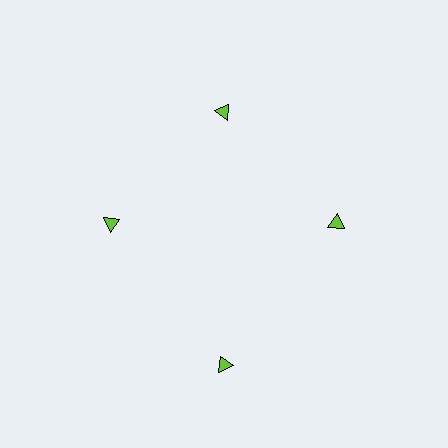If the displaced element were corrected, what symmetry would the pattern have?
It would have 4-fold rotational symmetry — the pattern would map onto itself every 90 degrees.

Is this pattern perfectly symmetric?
No. The 4 lime triangles are arranged in a ring, but one element near the 6 o'clock position is pushed outward from the center, breaking the 4-fold rotational symmetry.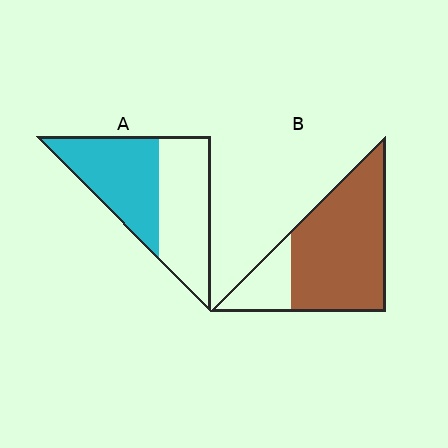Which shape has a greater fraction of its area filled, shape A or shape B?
Shape B.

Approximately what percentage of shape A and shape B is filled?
A is approximately 50% and B is approximately 80%.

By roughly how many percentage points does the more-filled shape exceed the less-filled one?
By roughly 30 percentage points (B over A).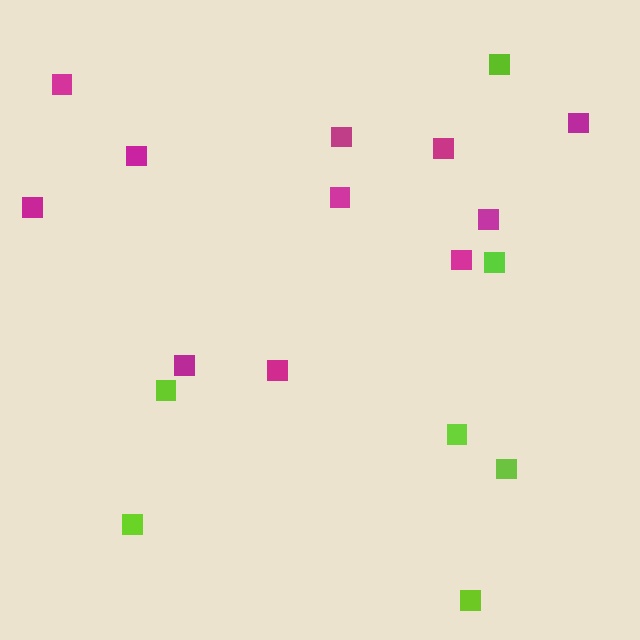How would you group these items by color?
There are 2 groups: one group of lime squares (7) and one group of magenta squares (11).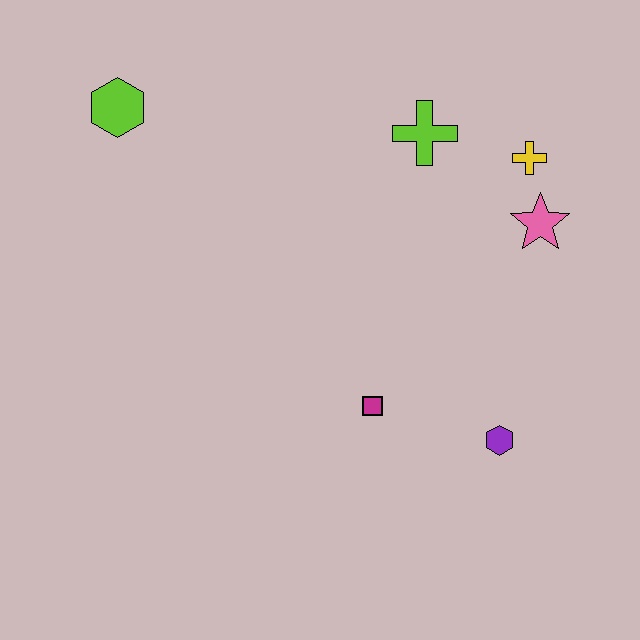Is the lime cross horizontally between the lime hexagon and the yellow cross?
Yes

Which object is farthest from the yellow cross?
The lime hexagon is farthest from the yellow cross.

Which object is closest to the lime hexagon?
The lime cross is closest to the lime hexagon.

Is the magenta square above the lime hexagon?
No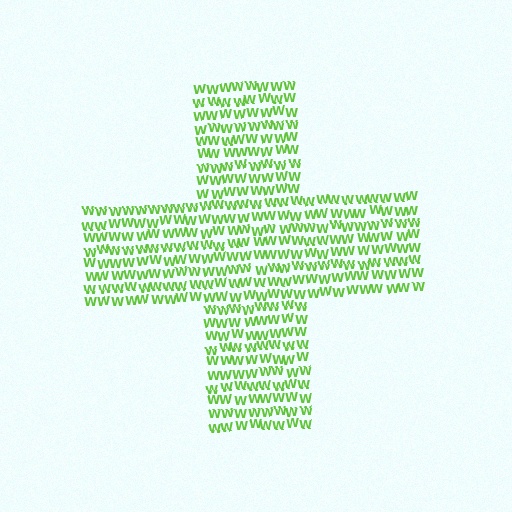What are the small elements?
The small elements are letter W's.